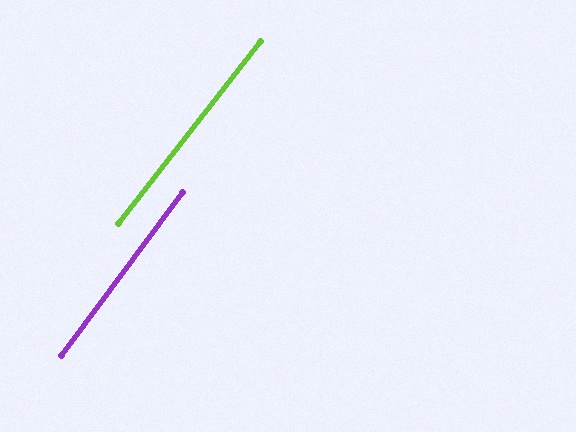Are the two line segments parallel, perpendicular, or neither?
Parallel — their directions differ by only 1.6°.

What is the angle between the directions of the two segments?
Approximately 2 degrees.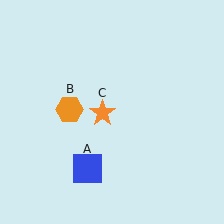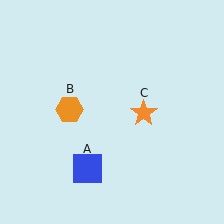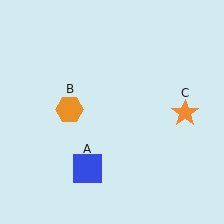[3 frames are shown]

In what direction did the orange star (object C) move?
The orange star (object C) moved right.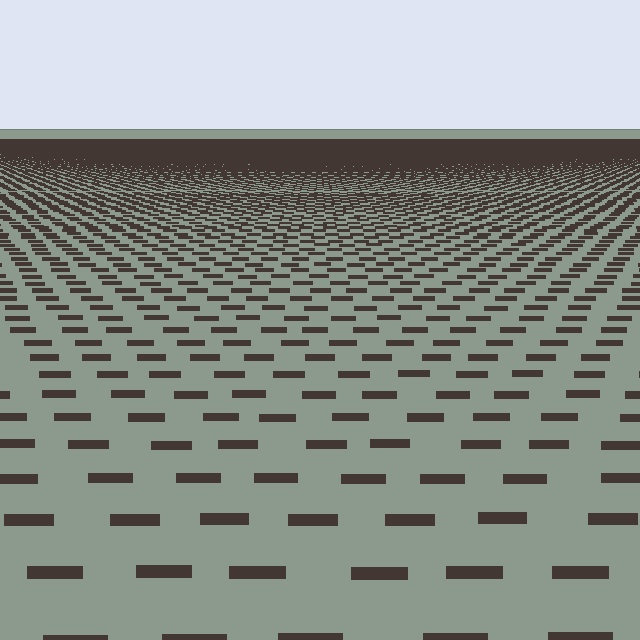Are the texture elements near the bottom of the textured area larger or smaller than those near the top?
Larger. Near the bottom, elements are closer to the viewer and appear at a bigger on-screen size.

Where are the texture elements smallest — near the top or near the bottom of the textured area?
Near the top.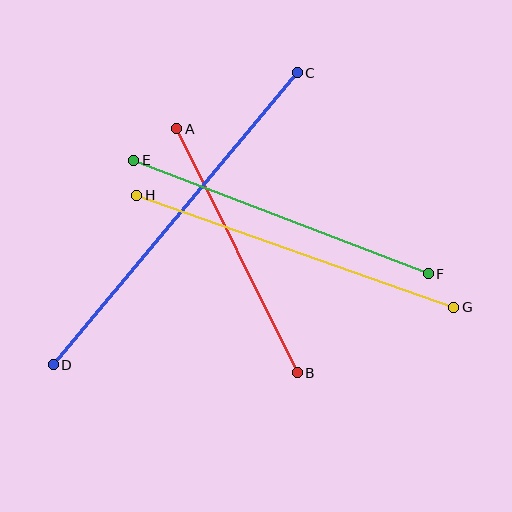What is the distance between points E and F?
The distance is approximately 316 pixels.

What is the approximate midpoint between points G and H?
The midpoint is at approximately (295, 251) pixels.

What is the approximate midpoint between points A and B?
The midpoint is at approximately (237, 251) pixels.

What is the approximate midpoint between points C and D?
The midpoint is at approximately (175, 219) pixels.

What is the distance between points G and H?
The distance is approximately 336 pixels.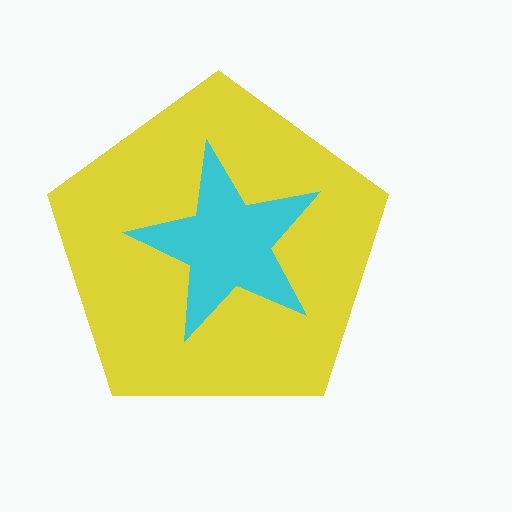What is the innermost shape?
The cyan star.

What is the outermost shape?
The yellow pentagon.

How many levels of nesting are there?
2.